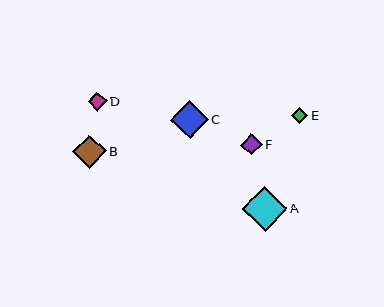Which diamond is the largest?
Diamond A is the largest with a size of approximately 44 pixels.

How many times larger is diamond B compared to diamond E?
Diamond B is approximately 2.1 times the size of diamond E.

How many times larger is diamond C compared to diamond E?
Diamond C is approximately 2.3 times the size of diamond E.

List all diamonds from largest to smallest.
From largest to smallest: A, C, B, F, D, E.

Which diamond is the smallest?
Diamond E is the smallest with a size of approximately 16 pixels.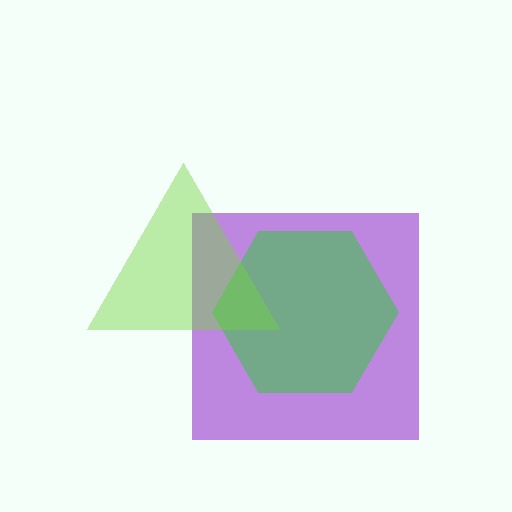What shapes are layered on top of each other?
The layered shapes are: a purple square, a green hexagon, a lime triangle.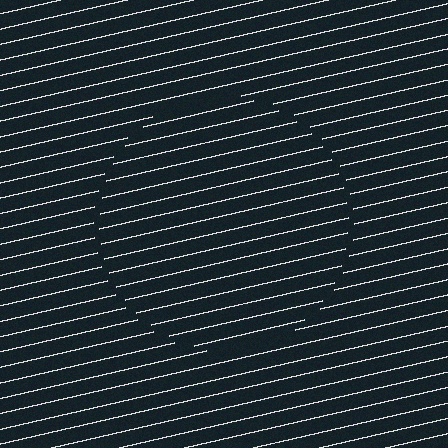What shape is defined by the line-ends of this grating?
An illusory circle. The interior of the shape contains the same grating, shifted by half a period — the contour is defined by the phase discontinuity where line-ends from the inner and outer gratings abut.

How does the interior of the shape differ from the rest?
The interior of the shape contains the same grating, shifted by half a period — the contour is defined by the phase discontinuity where line-ends from the inner and outer gratings abut.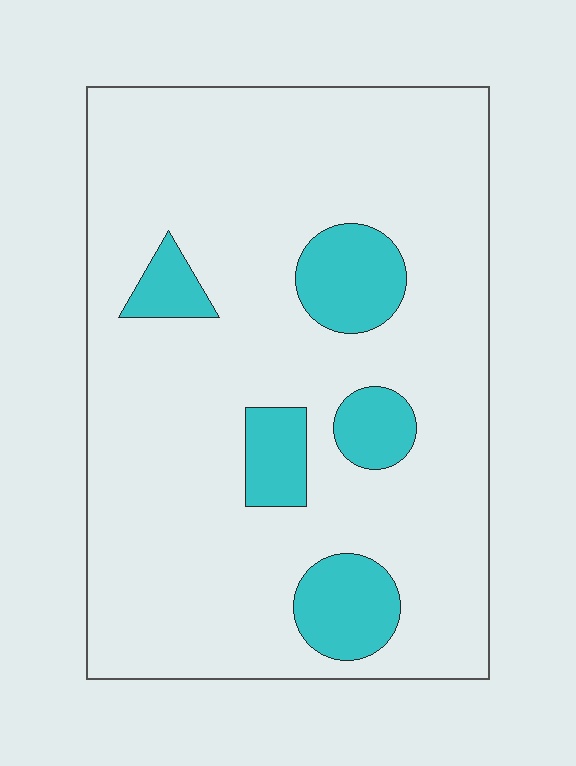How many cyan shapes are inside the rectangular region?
5.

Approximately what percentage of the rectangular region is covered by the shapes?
Approximately 15%.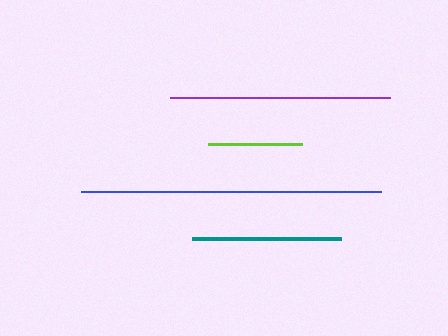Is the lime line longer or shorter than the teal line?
The teal line is longer than the lime line.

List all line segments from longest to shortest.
From longest to shortest: blue, purple, teal, lime.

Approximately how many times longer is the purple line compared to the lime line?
The purple line is approximately 2.3 times the length of the lime line.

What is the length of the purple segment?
The purple segment is approximately 220 pixels long.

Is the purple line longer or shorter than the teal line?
The purple line is longer than the teal line.